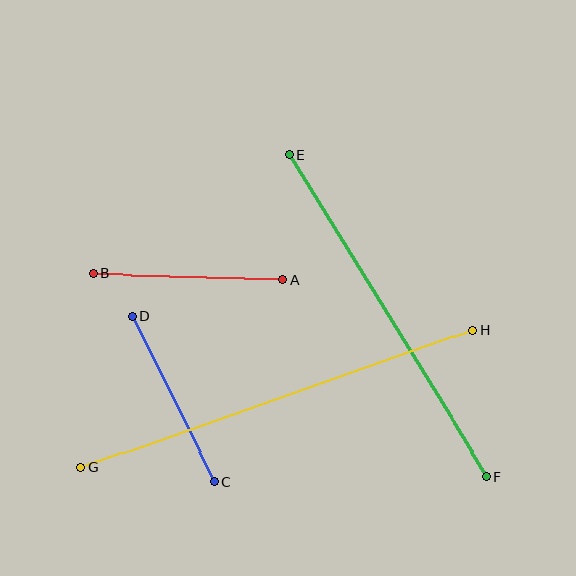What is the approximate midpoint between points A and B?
The midpoint is at approximately (188, 277) pixels.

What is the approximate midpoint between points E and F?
The midpoint is at approximately (388, 316) pixels.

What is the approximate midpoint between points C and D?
The midpoint is at approximately (173, 399) pixels.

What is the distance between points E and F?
The distance is approximately 377 pixels.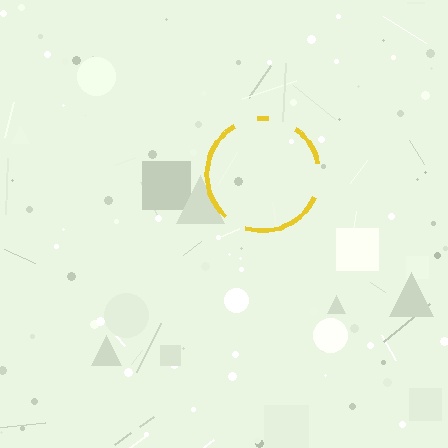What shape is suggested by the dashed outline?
The dashed outline suggests a circle.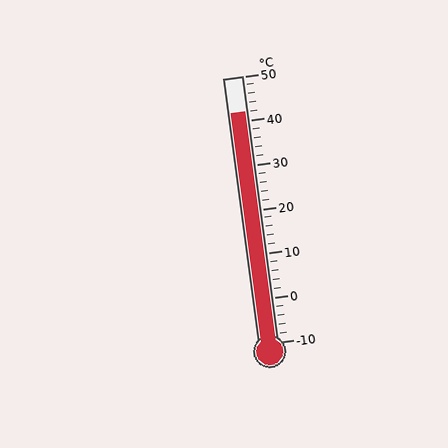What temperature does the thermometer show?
The thermometer shows approximately 42°C.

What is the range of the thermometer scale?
The thermometer scale ranges from -10°C to 50°C.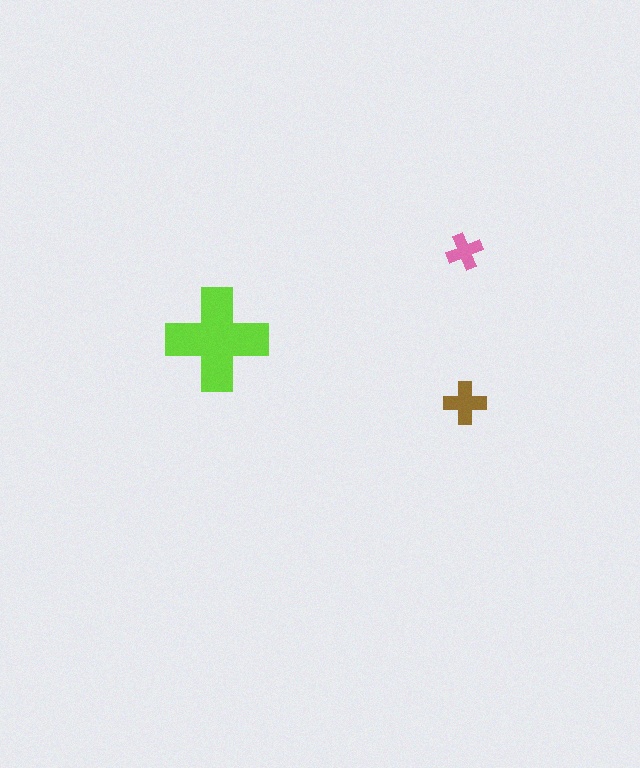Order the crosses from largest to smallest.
the lime one, the brown one, the pink one.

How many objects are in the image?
There are 3 objects in the image.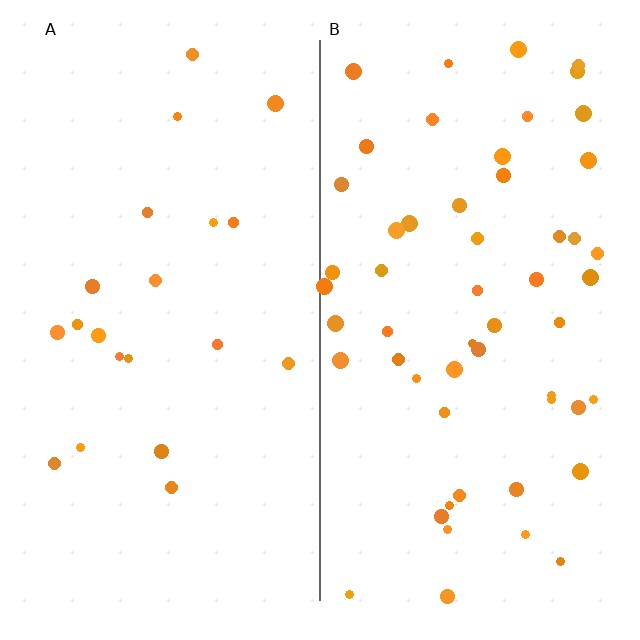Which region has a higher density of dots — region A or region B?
B (the right).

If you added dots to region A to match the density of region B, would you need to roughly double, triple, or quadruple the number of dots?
Approximately triple.